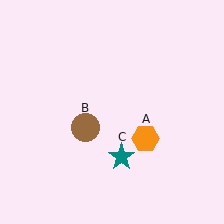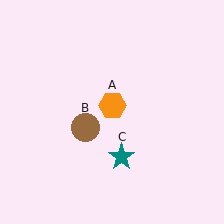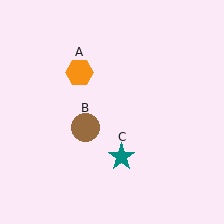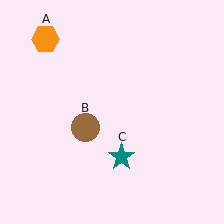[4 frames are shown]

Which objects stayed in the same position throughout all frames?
Brown circle (object B) and teal star (object C) remained stationary.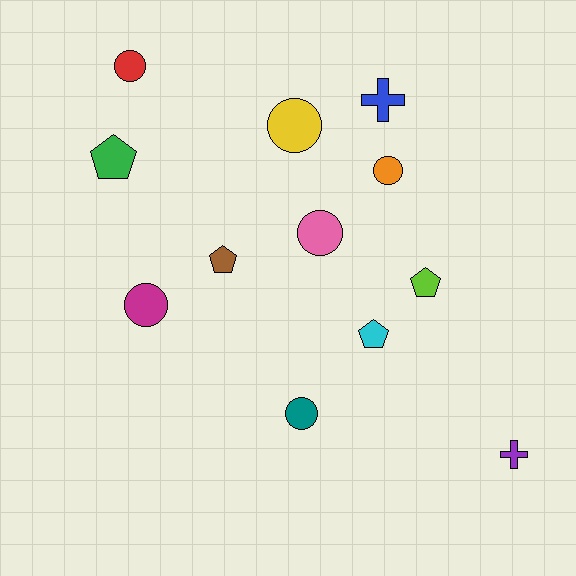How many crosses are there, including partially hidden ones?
There are 2 crosses.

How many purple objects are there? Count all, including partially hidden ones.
There is 1 purple object.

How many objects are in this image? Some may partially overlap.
There are 12 objects.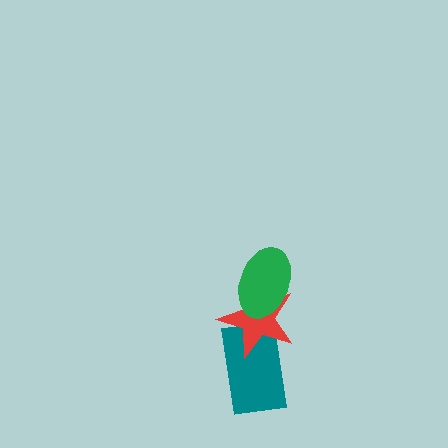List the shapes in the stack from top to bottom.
From top to bottom: the green ellipse, the red star, the teal rectangle.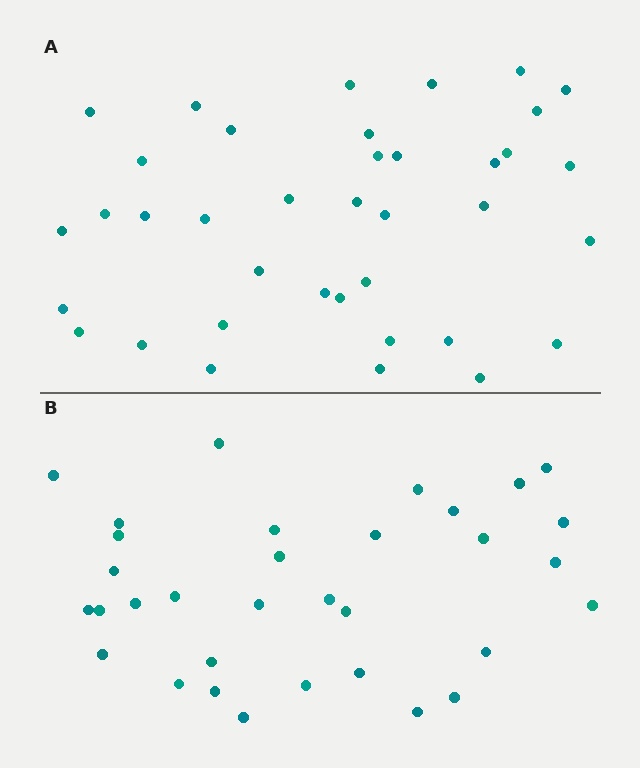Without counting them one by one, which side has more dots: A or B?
Region A (the top region) has more dots.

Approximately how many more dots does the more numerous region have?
Region A has about 5 more dots than region B.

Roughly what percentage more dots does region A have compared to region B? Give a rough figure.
About 15% more.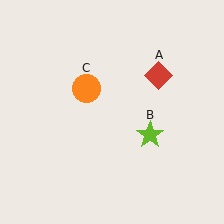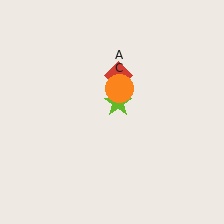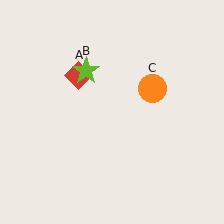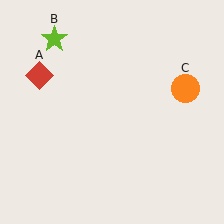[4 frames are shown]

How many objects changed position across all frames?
3 objects changed position: red diamond (object A), lime star (object B), orange circle (object C).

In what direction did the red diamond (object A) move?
The red diamond (object A) moved left.